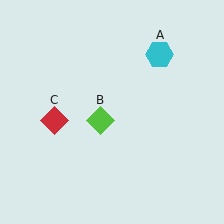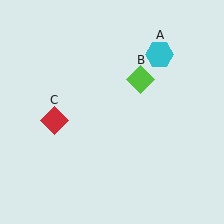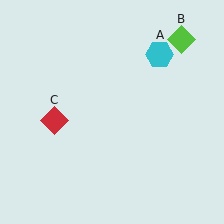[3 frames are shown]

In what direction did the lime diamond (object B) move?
The lime diamond (object B) moved up and to the right.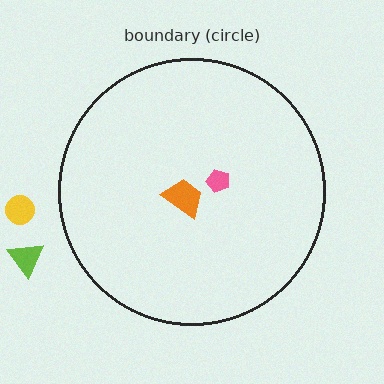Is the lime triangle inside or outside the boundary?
Outside.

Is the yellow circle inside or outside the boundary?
Outside.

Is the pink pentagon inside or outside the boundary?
Inside.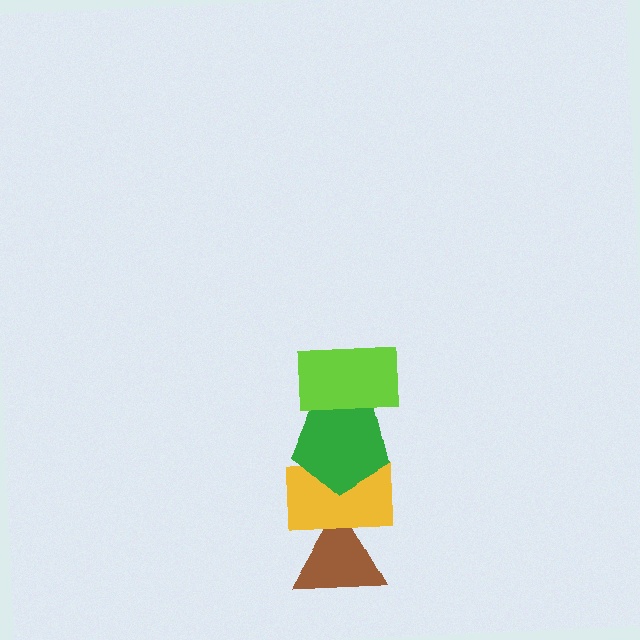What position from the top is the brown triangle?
The brown triangle is 4th from the top.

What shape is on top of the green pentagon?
The lime rectangle is on top of the green pentagon.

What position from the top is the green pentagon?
The green pentagon is 2nd from the top.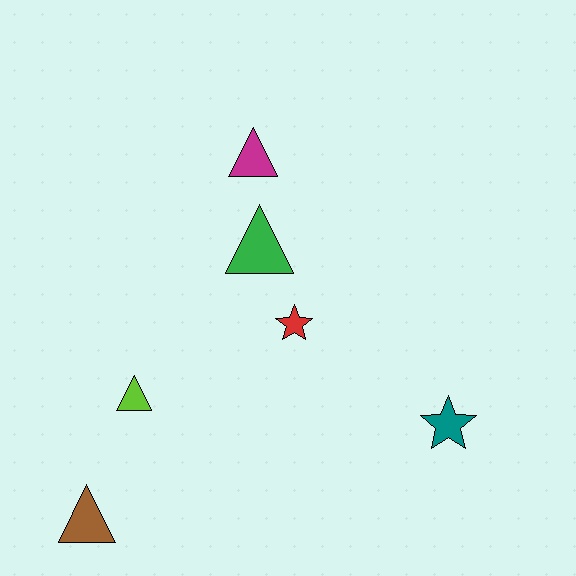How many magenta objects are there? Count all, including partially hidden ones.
There is 1 magenta object.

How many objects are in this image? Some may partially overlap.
There are 6 objects.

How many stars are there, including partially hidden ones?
There are 2 stars.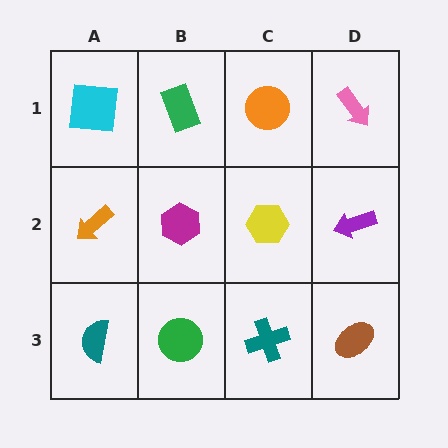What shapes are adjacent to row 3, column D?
A purple arrow (row 2, column D), a teal cross (row 3, column C).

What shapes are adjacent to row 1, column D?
A purple arrow (row 2, column D), an orange circle (row 1, column C).